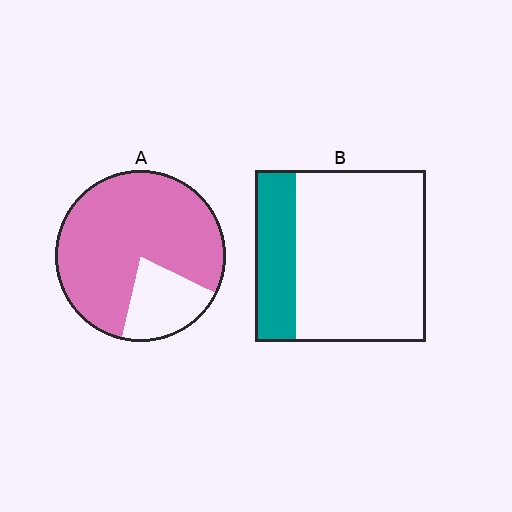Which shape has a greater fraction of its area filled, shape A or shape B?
Shape A.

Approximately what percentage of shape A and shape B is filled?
A is approximately 80% and B is approximately 25%.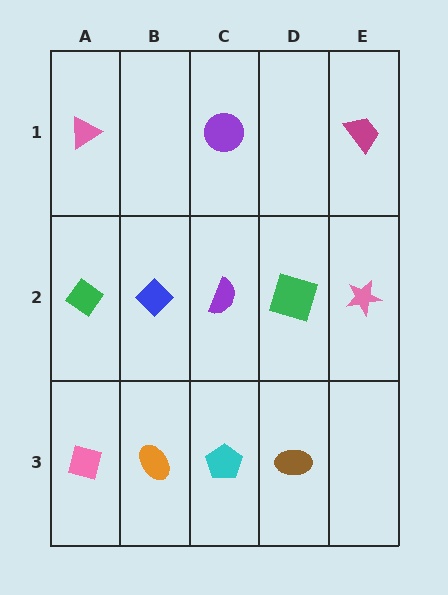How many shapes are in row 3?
4 shapes.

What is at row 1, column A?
A pink triangle.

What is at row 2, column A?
A green diamond.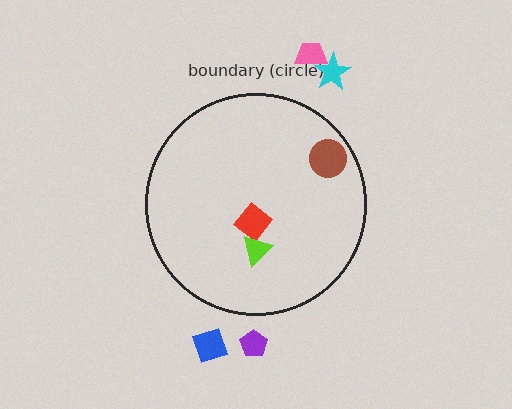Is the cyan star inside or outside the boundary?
Outside.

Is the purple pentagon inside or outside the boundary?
Outside.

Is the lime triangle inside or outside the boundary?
Inside.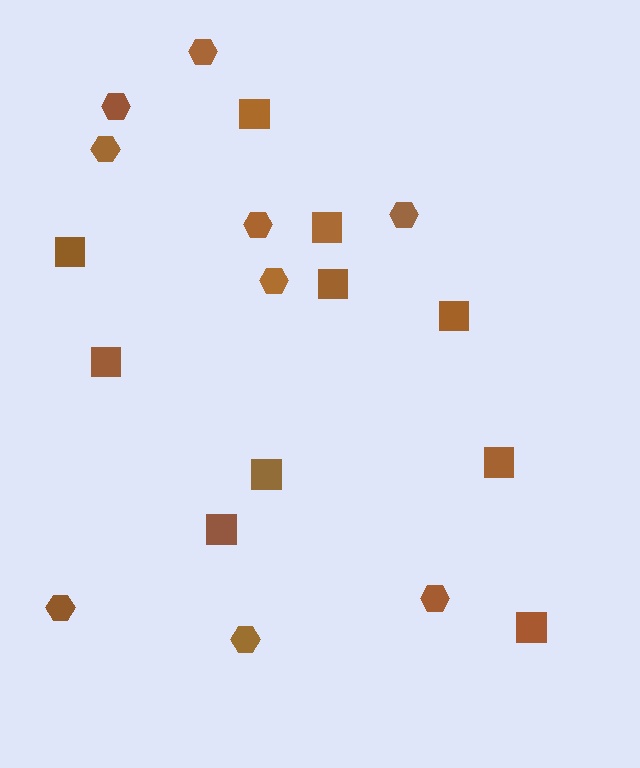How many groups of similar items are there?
There are 2 groups: one group of squares (10) and one group of hexagons (9).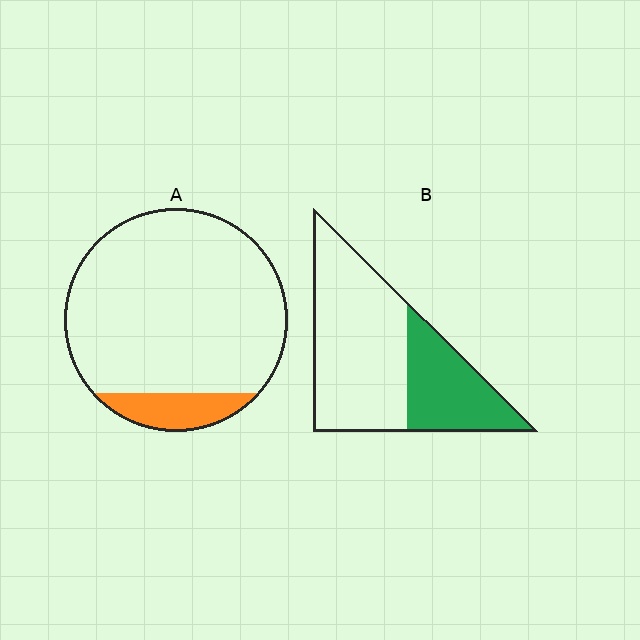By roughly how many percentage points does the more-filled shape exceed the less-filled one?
By roughly 20 percentage points (B over A).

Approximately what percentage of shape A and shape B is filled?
A is approximately 10% and B is approximately 35%.